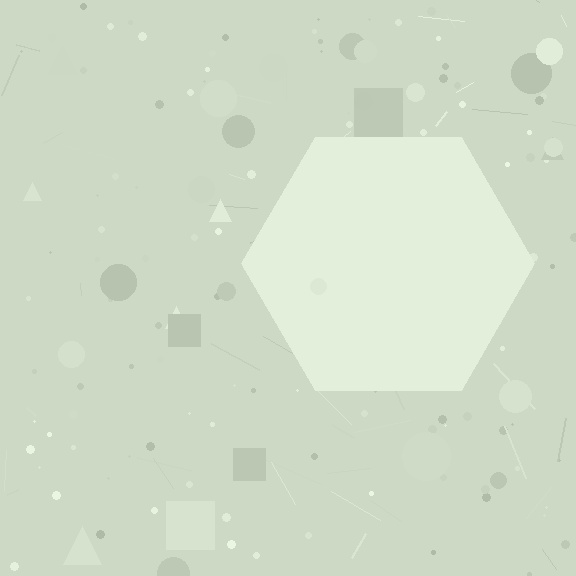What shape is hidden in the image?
A hexagon is hidden in the image.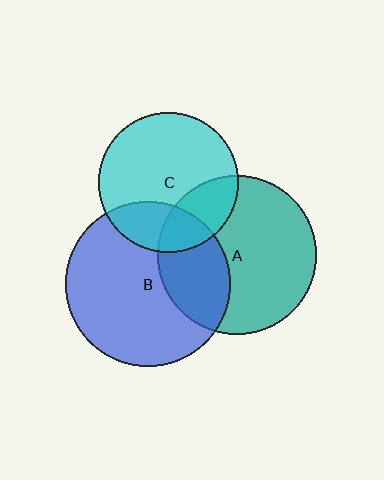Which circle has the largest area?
Circle B (blue).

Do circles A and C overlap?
Yes.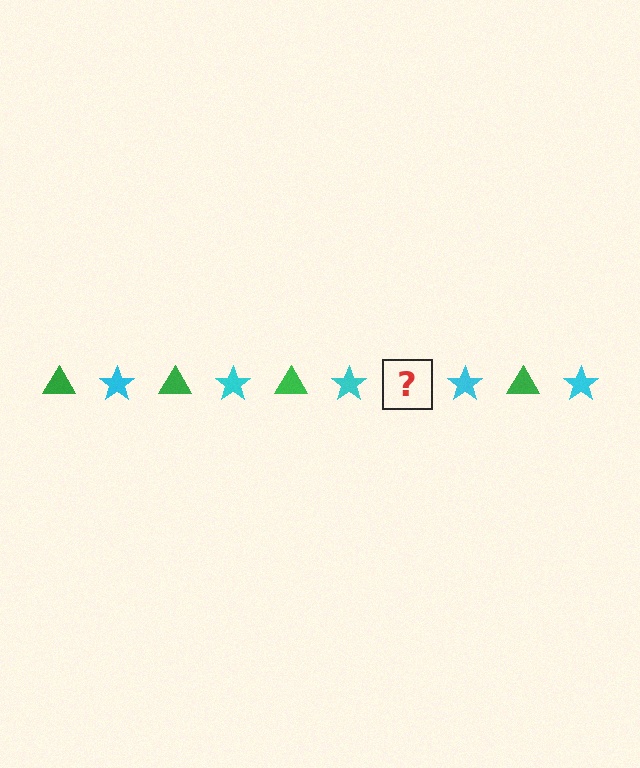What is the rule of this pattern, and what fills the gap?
The rule is that the pattern alternates between green triangle and cyan star. The gap should be filled with a green triangle.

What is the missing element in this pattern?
The missing element is a green triangle.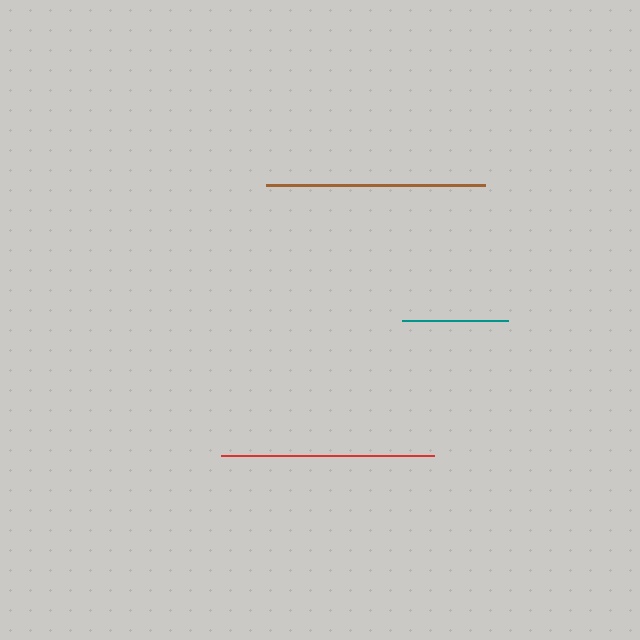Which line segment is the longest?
The brown line is the longest at approximately 220 pixels.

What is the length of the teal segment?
The teal segment is approximately 105 pixels long.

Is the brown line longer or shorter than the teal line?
The brown line is longer than the teal line.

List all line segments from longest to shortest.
From longest to shortest: brown, red, teal.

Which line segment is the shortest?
The teal line is the shortest at approximately 105 pixels.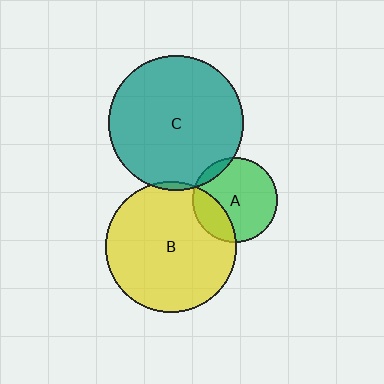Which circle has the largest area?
Circle C (teal).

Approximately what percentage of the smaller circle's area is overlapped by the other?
Approximately 25%.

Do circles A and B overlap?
Yes.